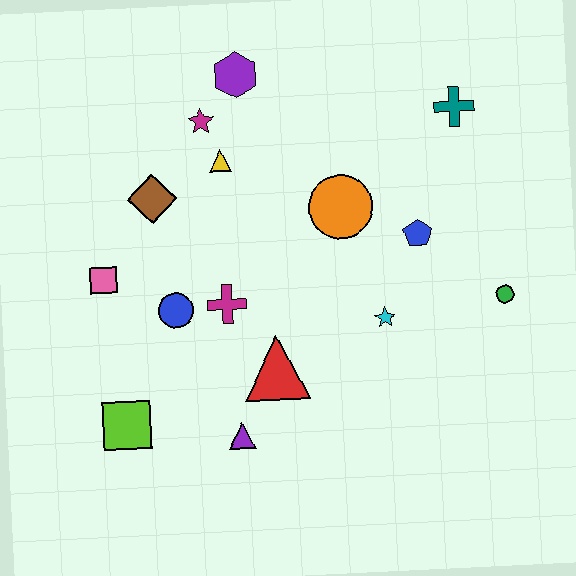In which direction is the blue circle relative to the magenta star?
The blue circle is below the magenta star.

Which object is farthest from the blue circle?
The teal cross is farthest from the blue circle.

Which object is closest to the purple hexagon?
The magenta star is closest to the purple hexagon.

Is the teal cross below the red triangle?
No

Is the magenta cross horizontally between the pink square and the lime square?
No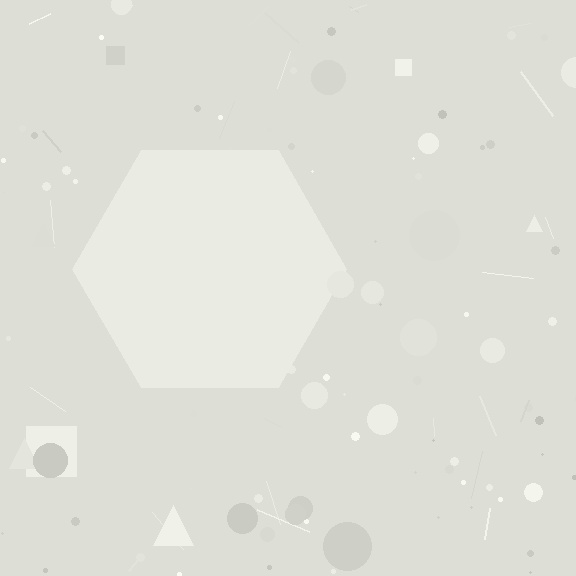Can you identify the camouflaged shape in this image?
The camouflaged shape is a hexagon.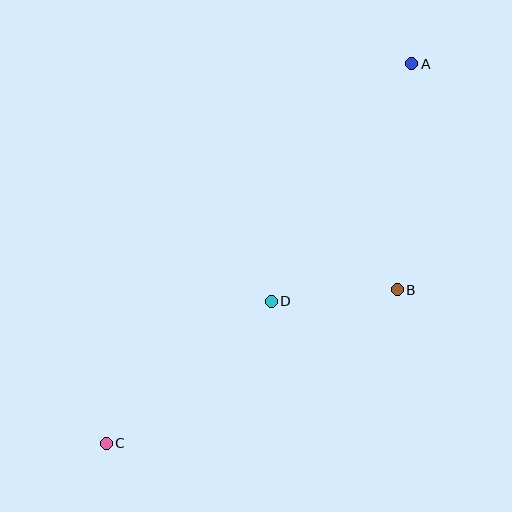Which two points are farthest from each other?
Points A and C are farthest from each other.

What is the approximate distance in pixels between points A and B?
The distance between A and B is approximately 227 pixels.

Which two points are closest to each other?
Points B and D are closest to each other.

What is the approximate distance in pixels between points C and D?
The distance between C and D is approximately 218 pixels.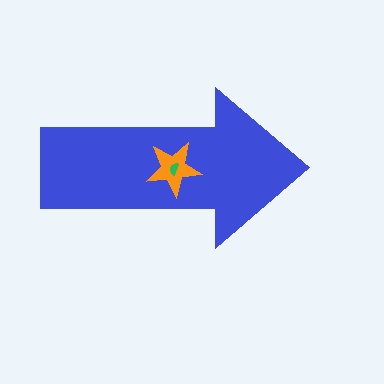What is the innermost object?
The green semicircle.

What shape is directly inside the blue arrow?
The orange star.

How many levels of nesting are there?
3.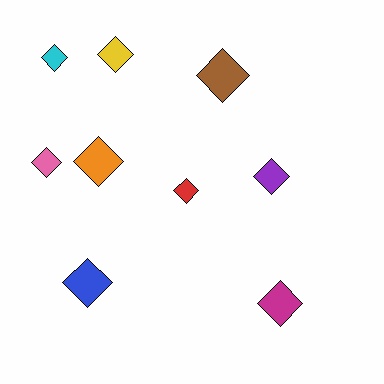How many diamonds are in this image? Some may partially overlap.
There are 9 diamonds.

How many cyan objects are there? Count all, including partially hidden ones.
There is 1 cyan object.